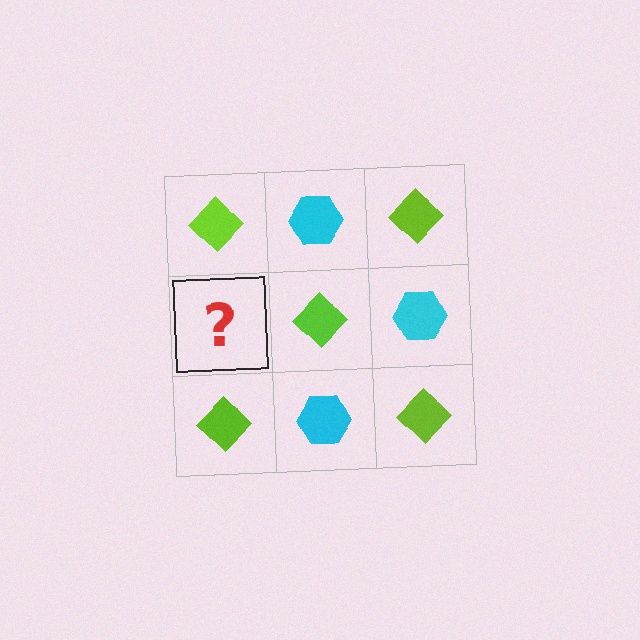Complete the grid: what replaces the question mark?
The question mark should be replaced with a cyan hexagon.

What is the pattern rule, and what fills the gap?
The rule is that it alternates lime diamond and cyan hexagon in a checkerboard pattern. The gap should be filled with a cyan hexagon.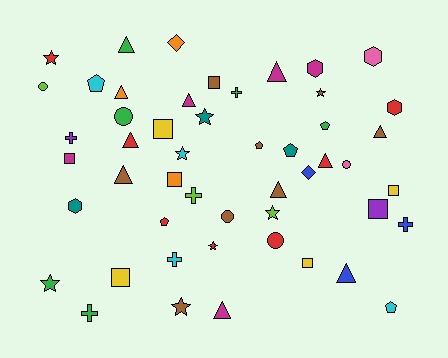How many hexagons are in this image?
There are 4 hexagons.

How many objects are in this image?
There are 50 objects.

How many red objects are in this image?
There are 7 red objects.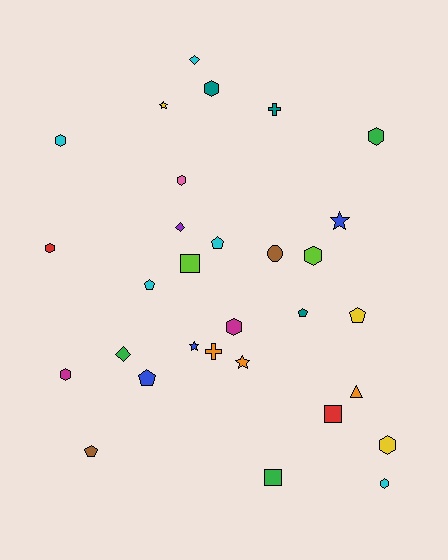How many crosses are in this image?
There are 2 crosses.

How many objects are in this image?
There are 30 objects.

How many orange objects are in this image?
There are 3 orange objects.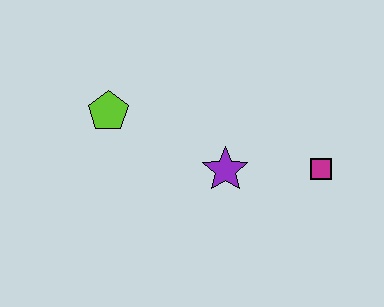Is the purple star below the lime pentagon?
Yes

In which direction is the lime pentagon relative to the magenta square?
The lime pentagon is to the left of the magenta square.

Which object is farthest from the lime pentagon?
The magenta square is farthest from the lime pentagon.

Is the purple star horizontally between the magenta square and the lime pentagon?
Yes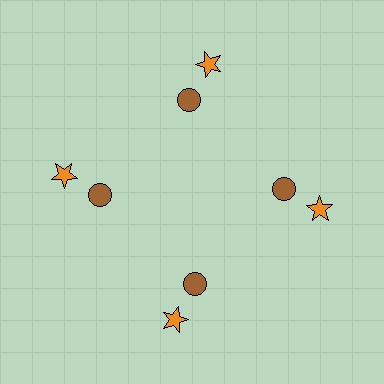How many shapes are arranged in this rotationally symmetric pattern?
There are 8 shapes, arranged in 4 groups of 2.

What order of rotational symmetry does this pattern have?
This pattern has 4-fold rotational symmetry.